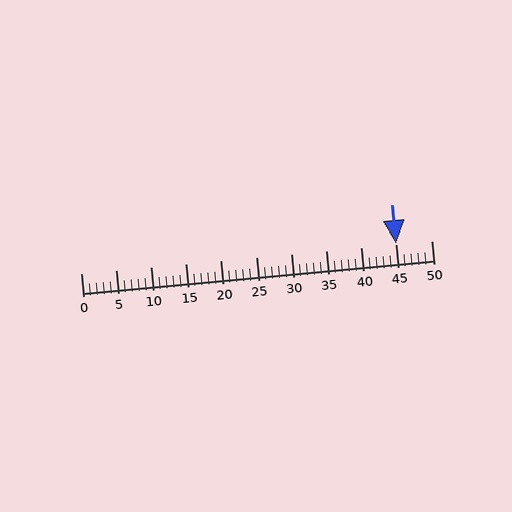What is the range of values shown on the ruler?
The ruler shows values from 0 to 50.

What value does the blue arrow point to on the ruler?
The blue arrow points to approximately 45.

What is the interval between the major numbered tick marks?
The major tick marks are spaced 5 units apart.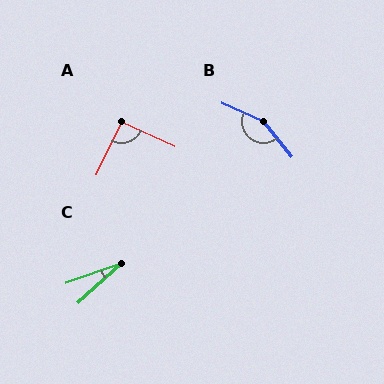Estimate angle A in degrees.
Approximately 92 degrees.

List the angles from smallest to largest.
C (23°), A (92°), B (152°).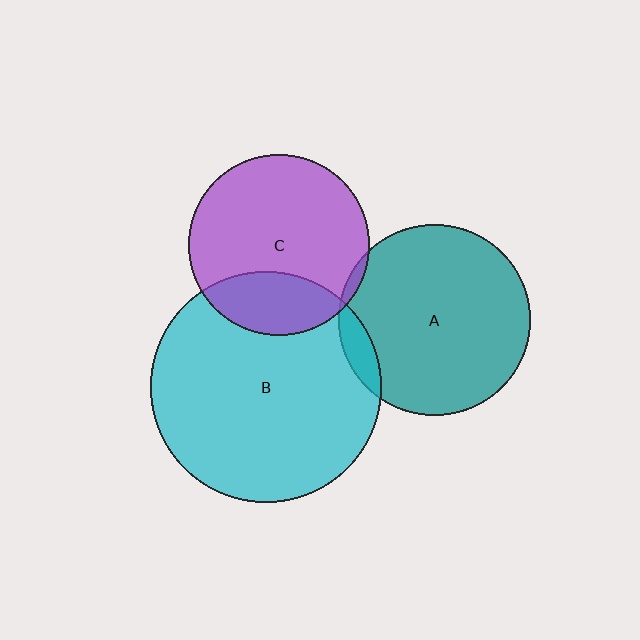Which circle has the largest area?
Circle B (cyan).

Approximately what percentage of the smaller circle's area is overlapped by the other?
Approximately 5%.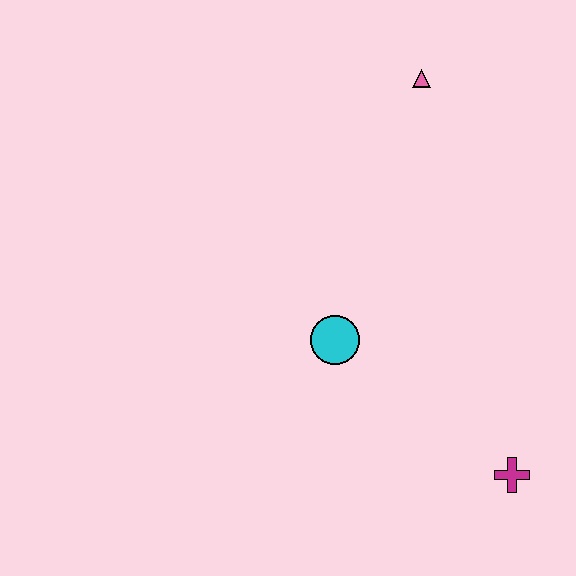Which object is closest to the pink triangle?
The cyan circle is closest to the pink triangle.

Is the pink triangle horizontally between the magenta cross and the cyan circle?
Yes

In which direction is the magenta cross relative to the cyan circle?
The magenta cross is to the right of the cyan circle.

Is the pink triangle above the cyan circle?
Yes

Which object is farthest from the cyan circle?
The pink triangle is farthest from the cyan circle.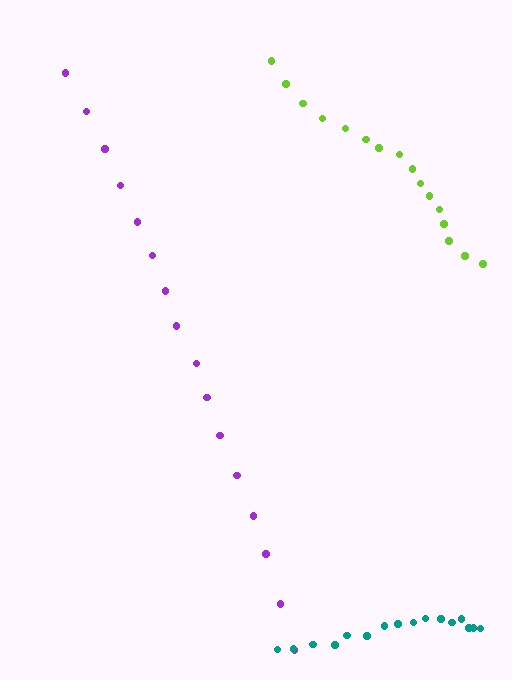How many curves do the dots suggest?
There are 3 distinct paths.